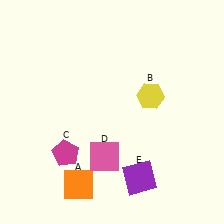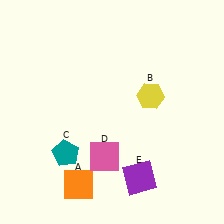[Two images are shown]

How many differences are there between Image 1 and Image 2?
There is 1 difference between the two images.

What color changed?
The pentagon (C) changed from magenta in Image 1 to teal in Image 2.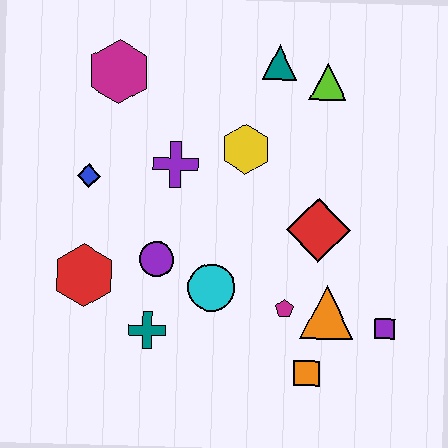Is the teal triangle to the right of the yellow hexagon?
Yes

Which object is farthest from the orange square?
The magenta hexagon is farthest from the orange square.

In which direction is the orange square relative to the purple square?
The orange square is to the left of the purple square.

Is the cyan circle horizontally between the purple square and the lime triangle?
No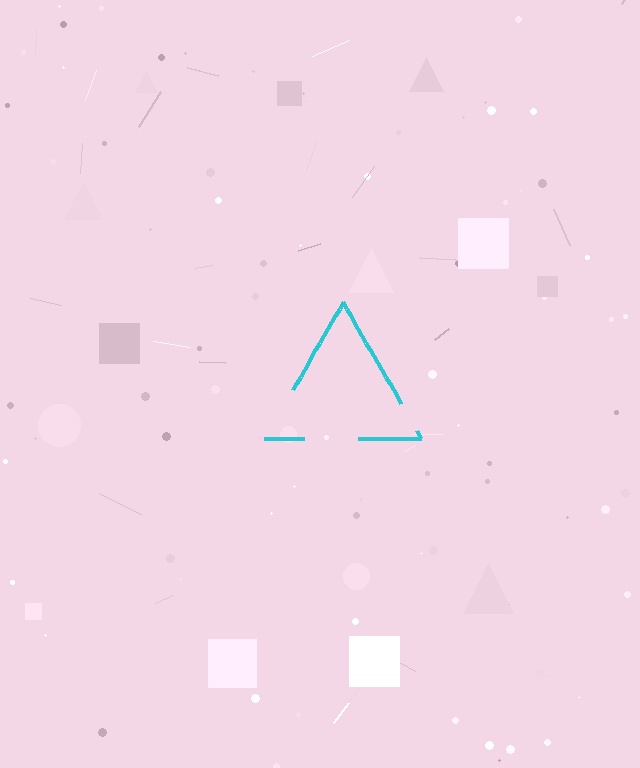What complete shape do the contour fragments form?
The contour fragments form a triangle.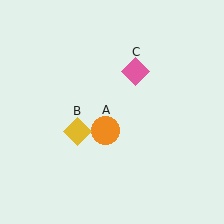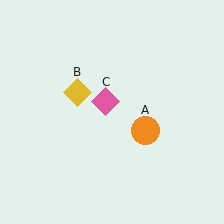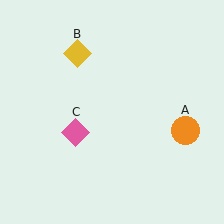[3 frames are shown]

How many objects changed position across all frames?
3 objects changed position: orange circle (object A), yellow diamond (object B), pink diamond (object C).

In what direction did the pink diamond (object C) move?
The pink diamond (object C) moved down and to the left.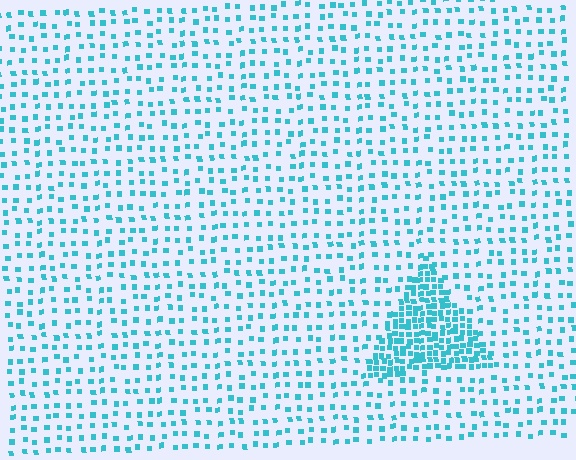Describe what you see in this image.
The image contains small cyan elements arranged at two different densities. A triangle-shaped region is visible where the elements are more densely packed than the surrounding area.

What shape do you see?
I see a triangle.